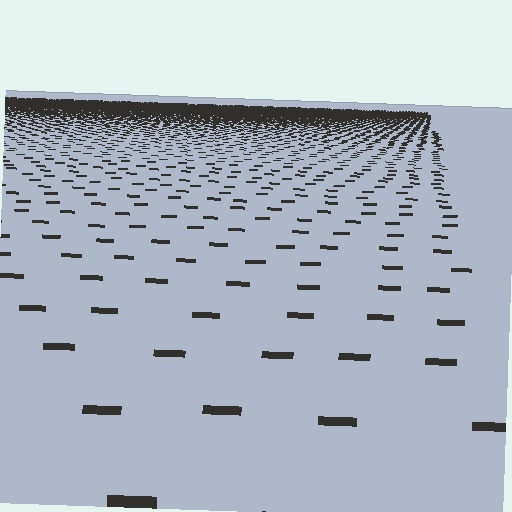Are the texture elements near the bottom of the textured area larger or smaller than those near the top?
Larger. Near the bottom, elements are closer to the viewer and appear at a bigger on-screen size.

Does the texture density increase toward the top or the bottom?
Density increases toward the top.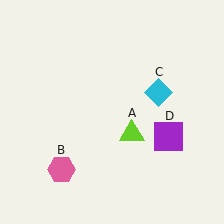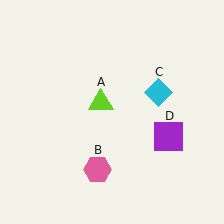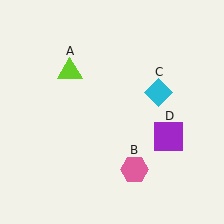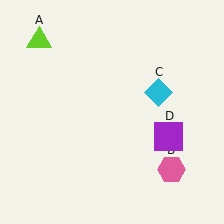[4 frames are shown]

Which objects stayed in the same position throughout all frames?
Cyan diamond (object C) and purple square (object D) remained stationary.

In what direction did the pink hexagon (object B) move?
The pink hexagon (object B) moved right.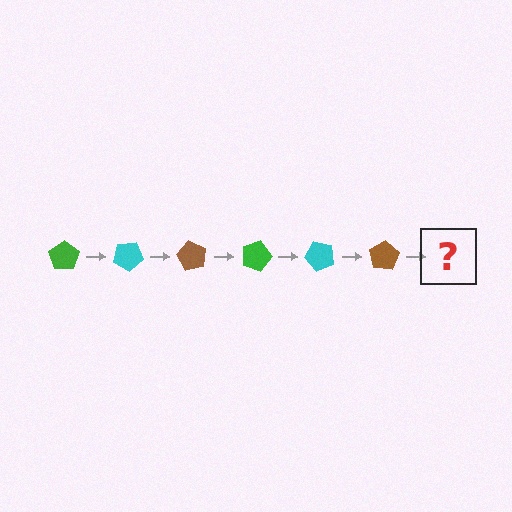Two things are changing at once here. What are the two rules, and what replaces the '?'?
The two rules are that it rotates 30 degrees each step and the color cycles through green, cyan, and brown. The '?' should be a green pentagon, rotated 180 degrees from the start.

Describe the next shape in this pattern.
It should be a green pentagon, rotated 180 degrees from the start.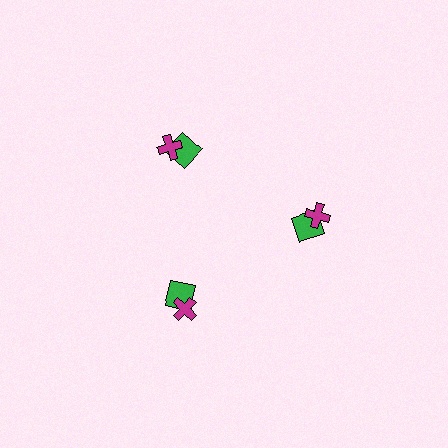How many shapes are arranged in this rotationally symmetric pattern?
There are 6 shapes, arranged in 3 groups of 2.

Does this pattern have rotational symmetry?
Yes, this pattern has 3-fold rotational symmetry. It looks the same after rotating 120 degrees around the center.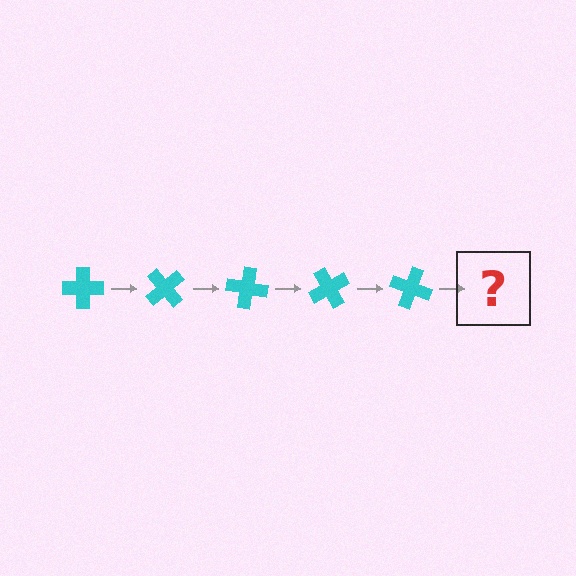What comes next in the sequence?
The next element should be a cyan cross rotated 250 degrees.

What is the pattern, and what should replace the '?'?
The pattern is that the cross rotates 50 degrees each step. The '?' should be a cyan cross rotated 250 degrees.